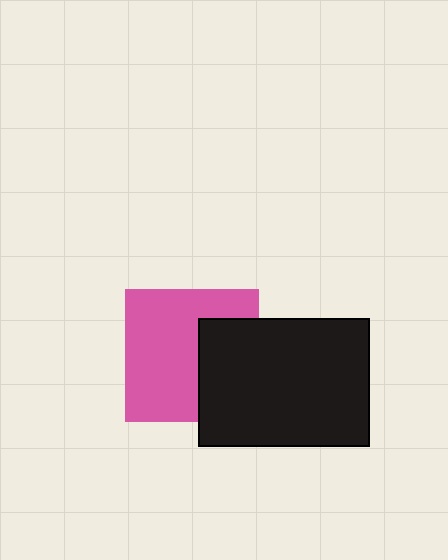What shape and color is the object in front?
The object in front is a black rectangle.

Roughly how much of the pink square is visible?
About half of it is visible (roughly 64%).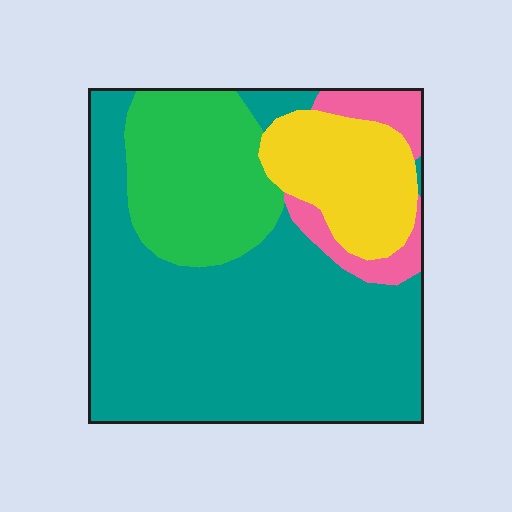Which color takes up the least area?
Pink, at roughly 5%.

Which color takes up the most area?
Teal, at roughly 60%.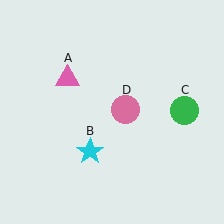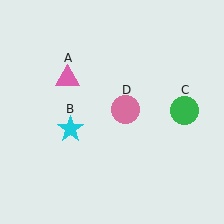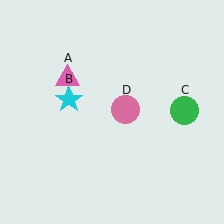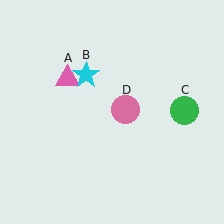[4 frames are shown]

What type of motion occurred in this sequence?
The cyan star (object B) rotated clockwise around the center of the scene.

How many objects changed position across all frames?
1 object changed position: cyan star (object B).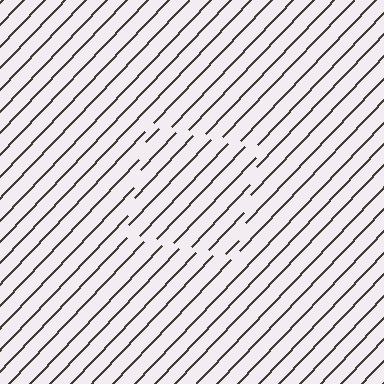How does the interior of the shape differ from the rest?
The interior of the shape contains the same grating, shifted by half a period — the contour is defined by the phase discontinuity where line-ends from the inner and outer gratings abut.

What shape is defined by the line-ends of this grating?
An illusory square. The interior of the shape contains the same grating, shifted by half a period — the contour is defined by the phase discontinuity where line-ends from the inner and outer gratings abut.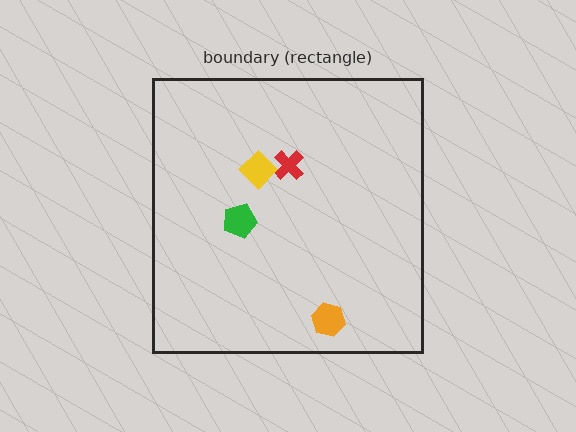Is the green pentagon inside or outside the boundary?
Inside.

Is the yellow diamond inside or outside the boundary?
Inside.